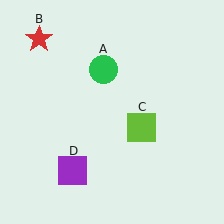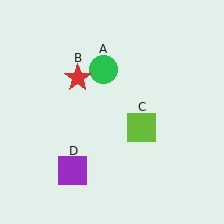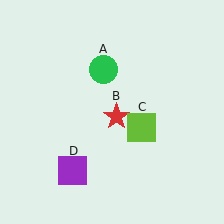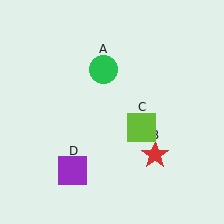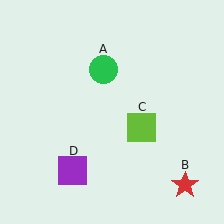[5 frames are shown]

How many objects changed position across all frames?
1 object changed position: red star (object B).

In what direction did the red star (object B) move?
The red star (object B) moved down and to the right.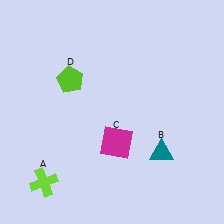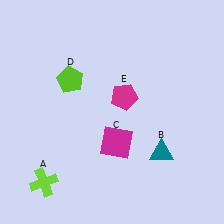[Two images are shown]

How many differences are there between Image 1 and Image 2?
There is 1 difference between the two images.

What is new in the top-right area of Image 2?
A magenta pentagon (E) was added in the top-right area of Image 2.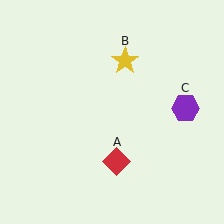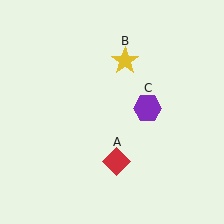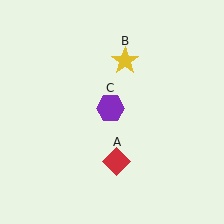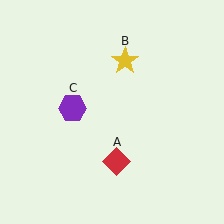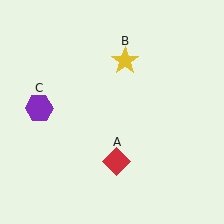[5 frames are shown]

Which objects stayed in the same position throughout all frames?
Red diamond (object A) and yellow star (object B) remained stationary.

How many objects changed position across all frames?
1 object changed position: purple hexagon (object C).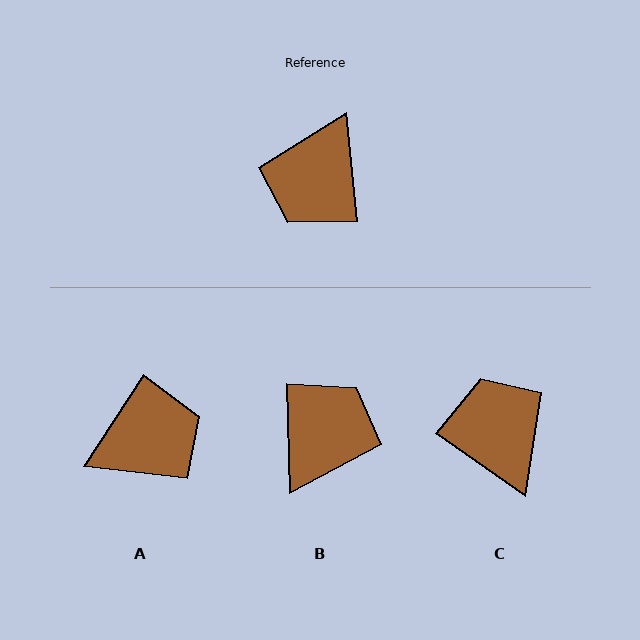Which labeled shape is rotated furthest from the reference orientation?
B, about 176 degrees away.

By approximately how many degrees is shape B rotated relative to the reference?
Approximately 176 degrees counter-clockwise.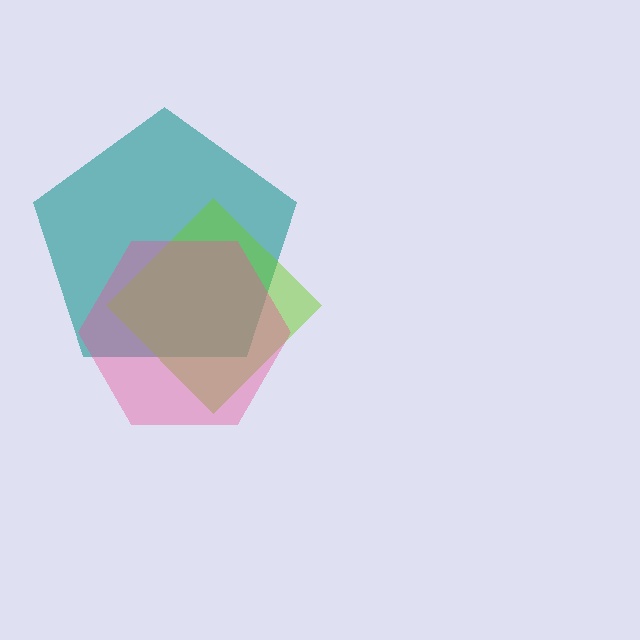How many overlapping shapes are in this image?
There are 3 overlapping shapes in the image.